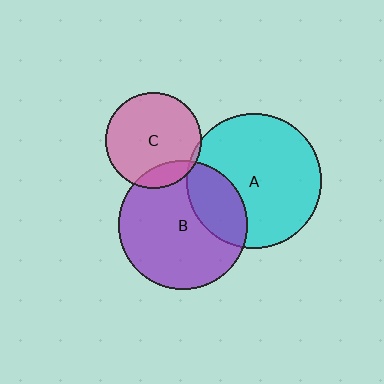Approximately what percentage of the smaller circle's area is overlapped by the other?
Approximately 15%.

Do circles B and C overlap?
Yes.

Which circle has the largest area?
Circle A (cyan).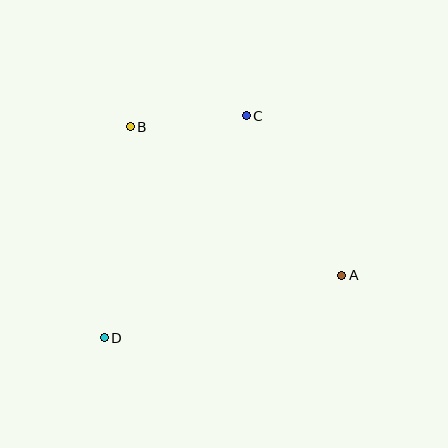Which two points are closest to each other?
Points B and C are closest to each other.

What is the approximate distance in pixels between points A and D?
The distance between A and D is approximately 245 pixels.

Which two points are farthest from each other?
Points C and D are farthest from each other.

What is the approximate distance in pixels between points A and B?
The distance between A and B is approximately 258 pixels.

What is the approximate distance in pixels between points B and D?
The distance between B and D is approximately 212 pixels.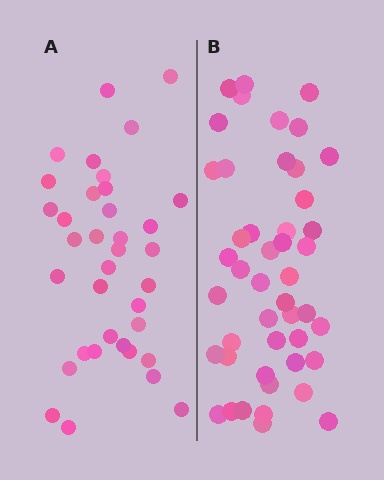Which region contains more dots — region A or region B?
Region B (the right region) has more dots.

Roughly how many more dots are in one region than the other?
Region B has roughly 10 or so more dots than region A.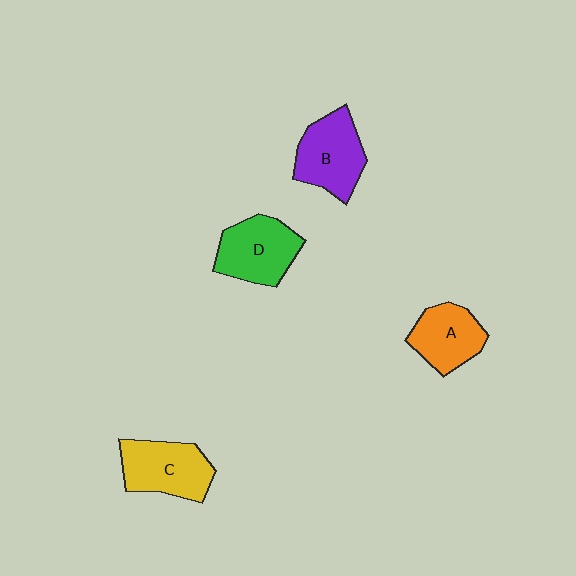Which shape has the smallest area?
Shape A (orange).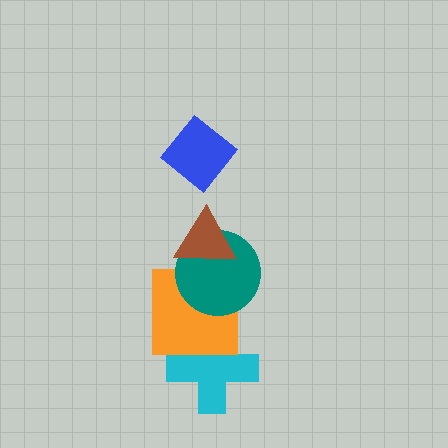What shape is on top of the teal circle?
The brown triangle is on top of the teal circle.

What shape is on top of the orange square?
The teal circle is on top of the orange square.